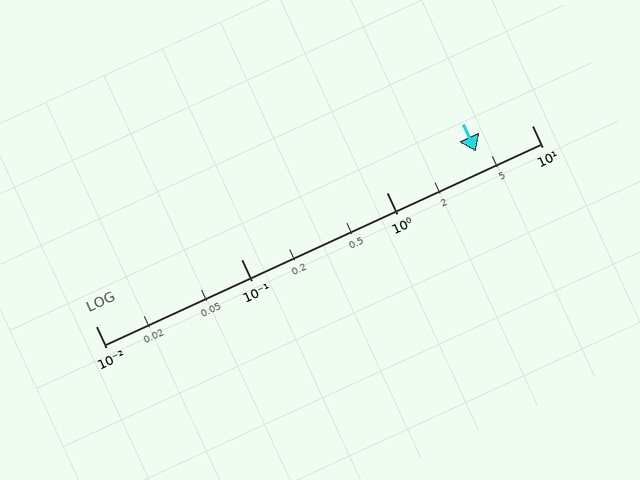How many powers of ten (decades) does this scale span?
The scale spans 3 decades, from 0.01 to 10.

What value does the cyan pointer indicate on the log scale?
The pointer indicates approximately 4.1.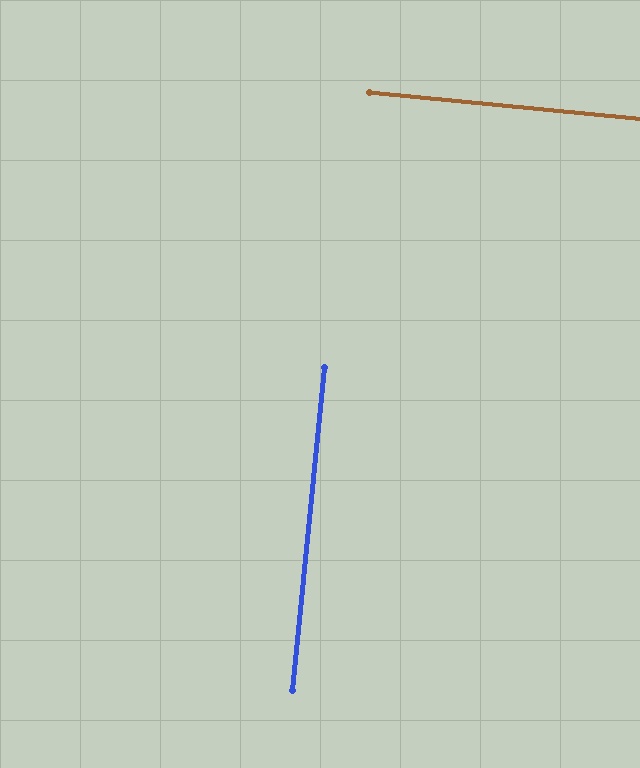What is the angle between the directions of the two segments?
Approximately 90 degrees.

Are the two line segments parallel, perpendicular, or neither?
Perpendicular — they meet at approximately 90°.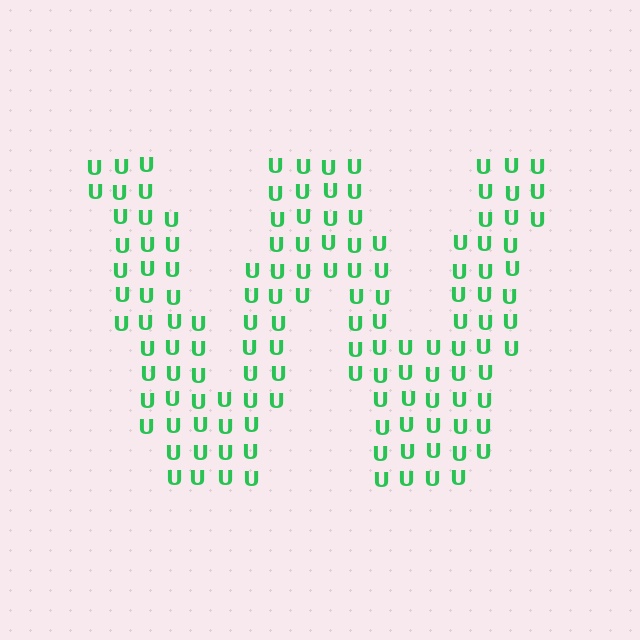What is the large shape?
The large shape is the letter W.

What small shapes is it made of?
It is made of small letter U's.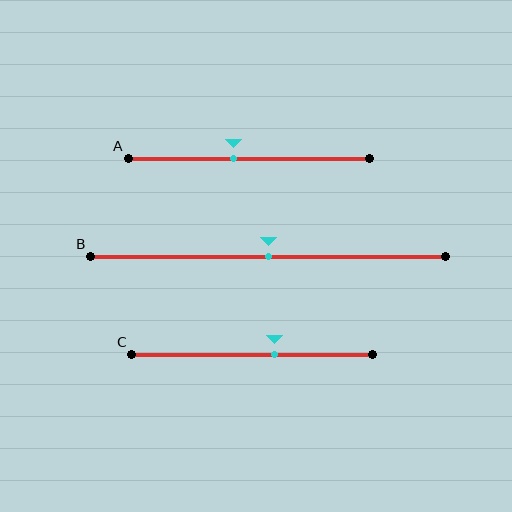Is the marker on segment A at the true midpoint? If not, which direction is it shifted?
No, the marker on segment A is shifted to the left by about 6% of the segment length.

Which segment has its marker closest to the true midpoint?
Segment B has its marker closest to the true midpoint.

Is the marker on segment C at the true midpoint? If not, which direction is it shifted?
No, the marker on segment C is shifted to the right by about 9% of the segment length.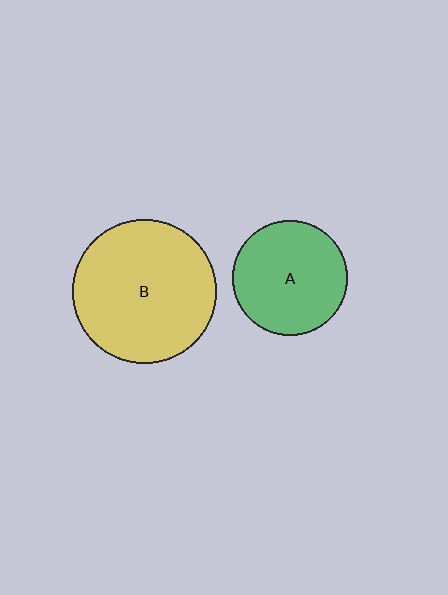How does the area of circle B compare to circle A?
Approximately 1.6 times.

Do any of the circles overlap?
No, none of the circles overlap.